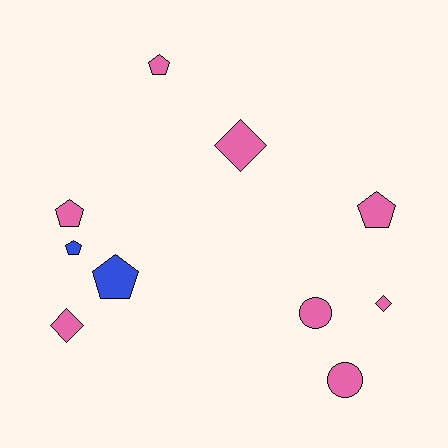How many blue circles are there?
There are no blue circles.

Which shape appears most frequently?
Pentagon, with 5 objects.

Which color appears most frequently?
Pink, with 8 objects.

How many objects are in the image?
There are 10 objects.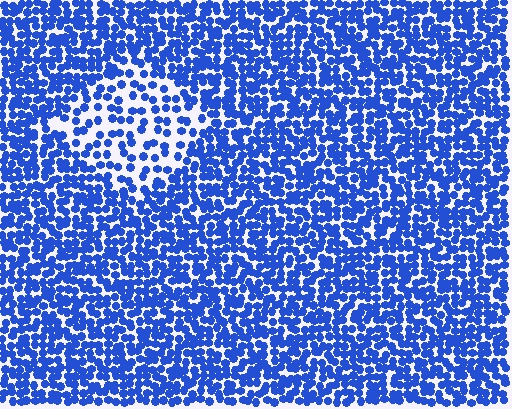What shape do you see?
I see a diamond.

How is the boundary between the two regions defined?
The boundary is defined by a change in element density (approximately 2.1x ratio). All elements are the same color, size, and shape.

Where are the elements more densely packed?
The elements are more densely packed outside the diamond boundary.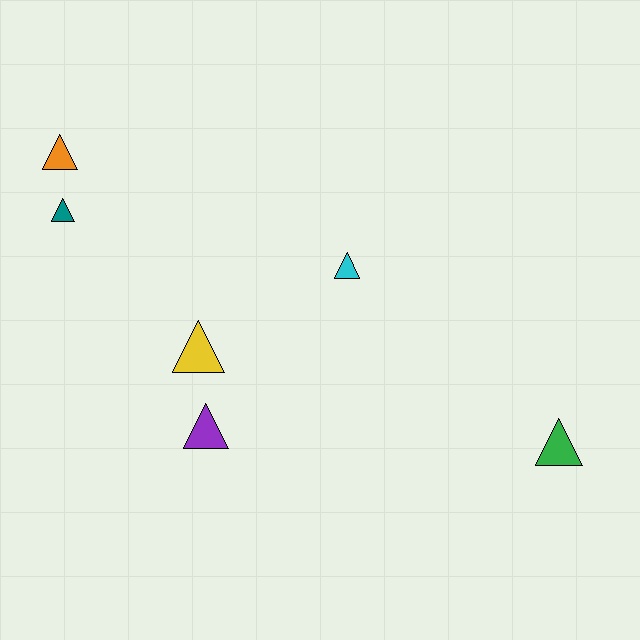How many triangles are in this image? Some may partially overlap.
There are 6 triangles.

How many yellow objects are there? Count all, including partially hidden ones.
There is 1 yellow object.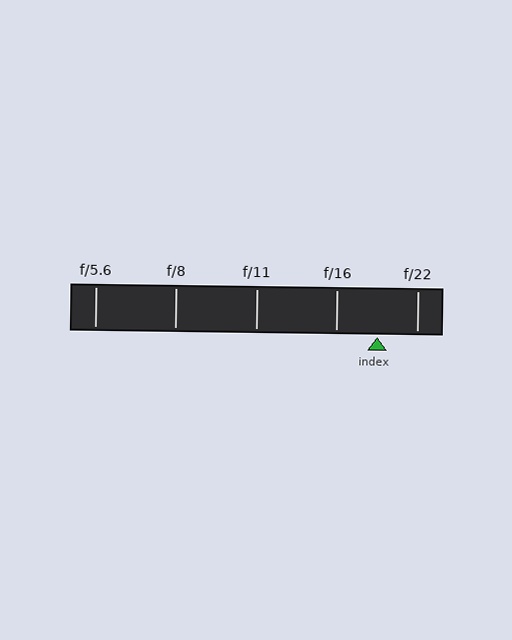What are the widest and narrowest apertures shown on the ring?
The widest aperture shown is f/5.6 and the narrowest is f/22.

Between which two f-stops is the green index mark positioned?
The index mark is between f/16 and f/22.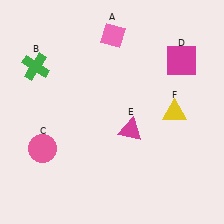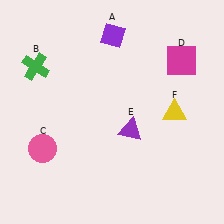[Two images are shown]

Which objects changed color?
A changed from pink to purple. E changed from magenta to purple.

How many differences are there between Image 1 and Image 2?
There are 2 differences between the two images.